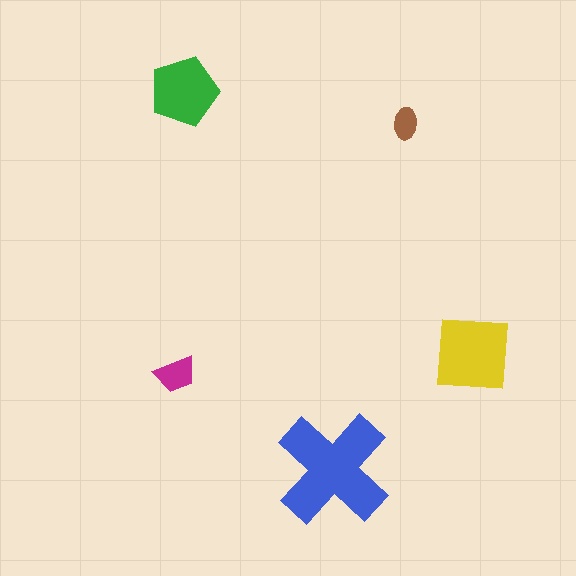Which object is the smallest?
The brown ellipse.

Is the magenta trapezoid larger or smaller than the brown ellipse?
Larger.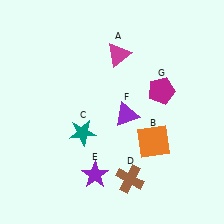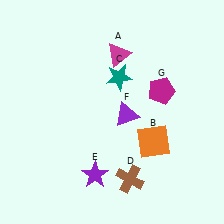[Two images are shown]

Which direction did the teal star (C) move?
The teal star (C) moved up.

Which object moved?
The teal star (C) moved up.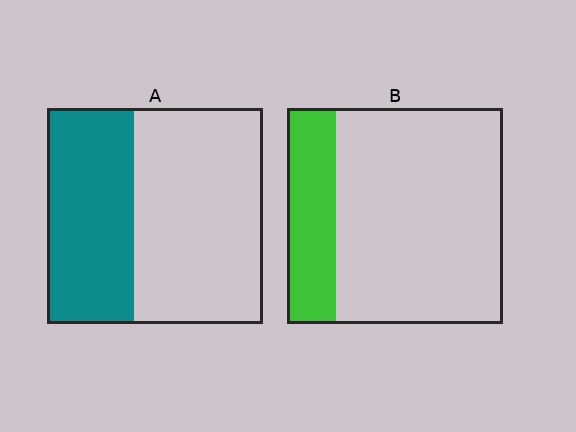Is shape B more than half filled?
No.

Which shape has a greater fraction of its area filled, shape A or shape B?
Shape A.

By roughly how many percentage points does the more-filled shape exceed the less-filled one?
By roughly 20 percentage points (A over B).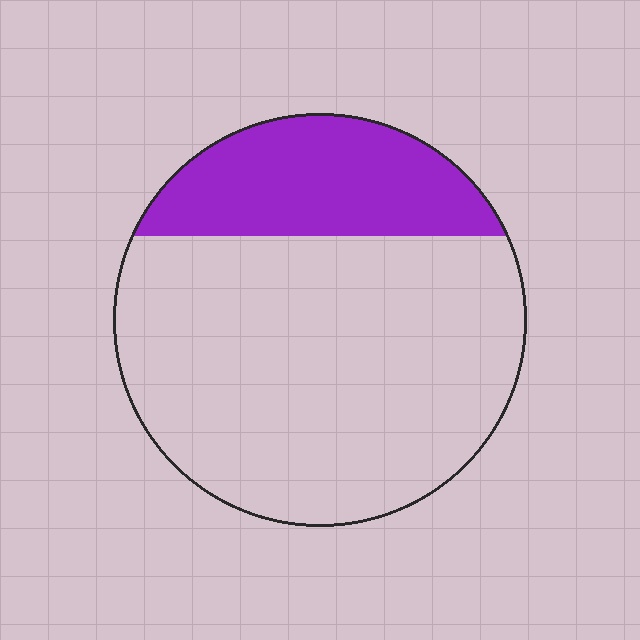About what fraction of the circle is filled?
About one quarter (1/4).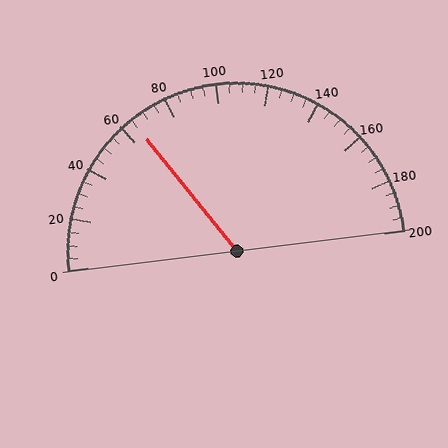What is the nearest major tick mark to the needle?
The nearest major tick mark is 60.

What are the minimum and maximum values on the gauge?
The gauge ranges from 0 to 200.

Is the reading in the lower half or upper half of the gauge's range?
The reading is in the lower half of the range (0 to 200).